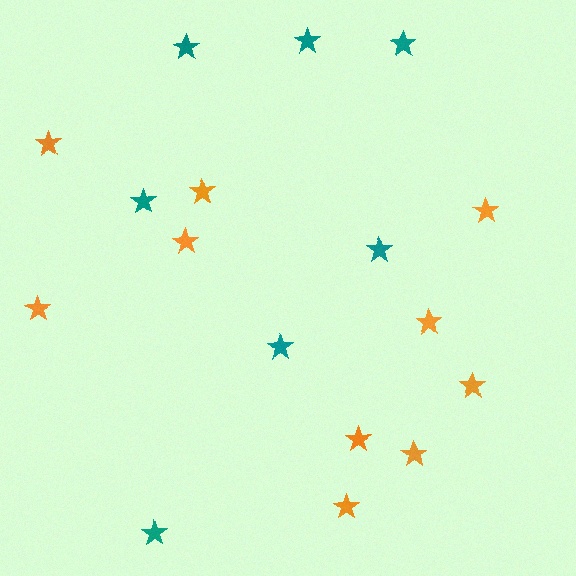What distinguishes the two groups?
There are 2 groups: one group of teal stars (7) and one group of orange stars (10).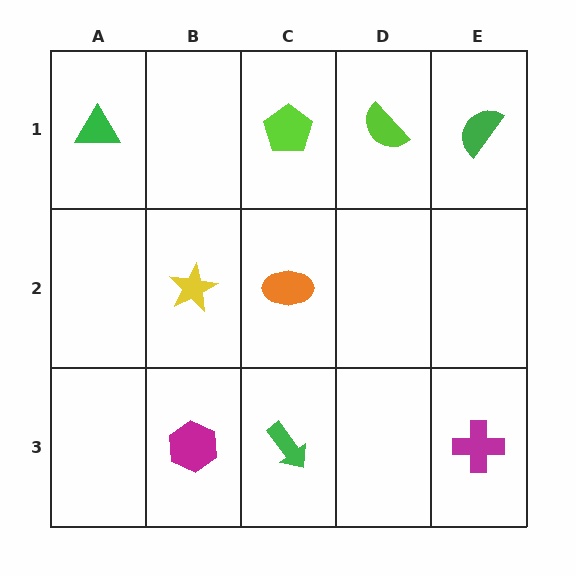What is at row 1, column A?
A green triangle.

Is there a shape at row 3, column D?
No, that cell is empty.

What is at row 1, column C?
A lime pentagon.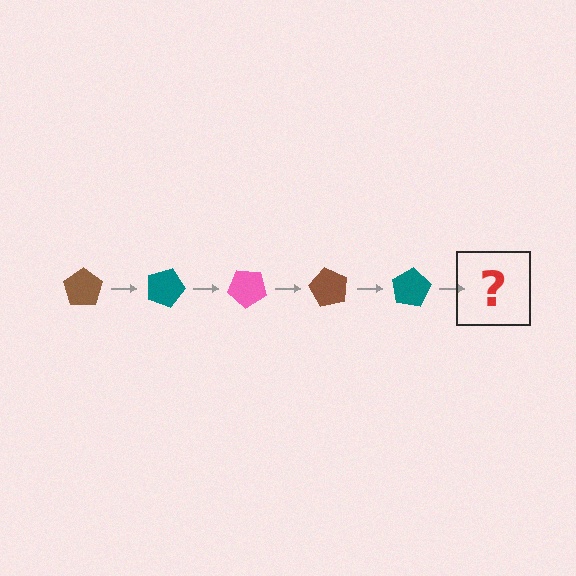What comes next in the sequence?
The next element should be a pink pentagon, rotated 100 degrees from the start.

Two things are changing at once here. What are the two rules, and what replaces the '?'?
The two rules are that it rotates 20 degrees each step and the color cycles through brown, teal, and pink. The '?' should be a pink pentagon, rotated 100 degrees from the start.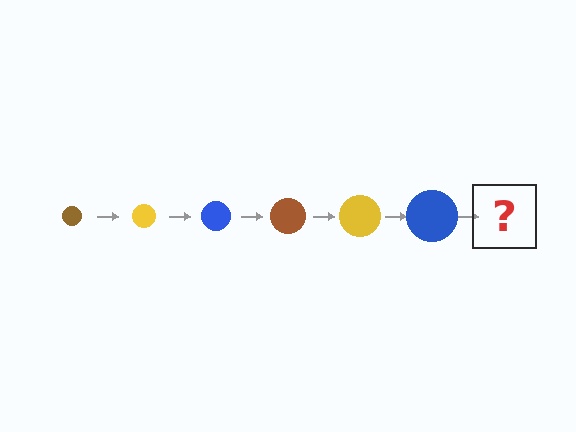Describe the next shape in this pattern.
It should be a brown circle, larger than the previous one.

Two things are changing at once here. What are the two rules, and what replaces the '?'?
The two rules are that the circle grows larger each step and the color cycles through brown, yellow, and blue. The '?' should be a brown circle, larger than the previous one.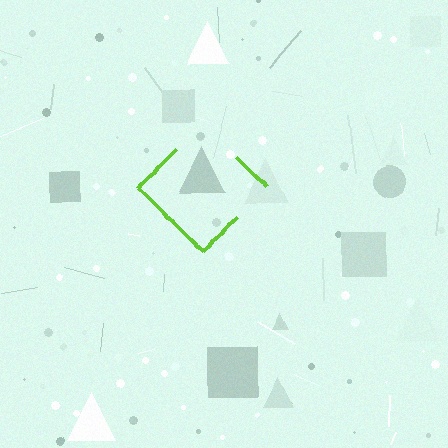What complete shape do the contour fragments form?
The contour fragments form a diamond.